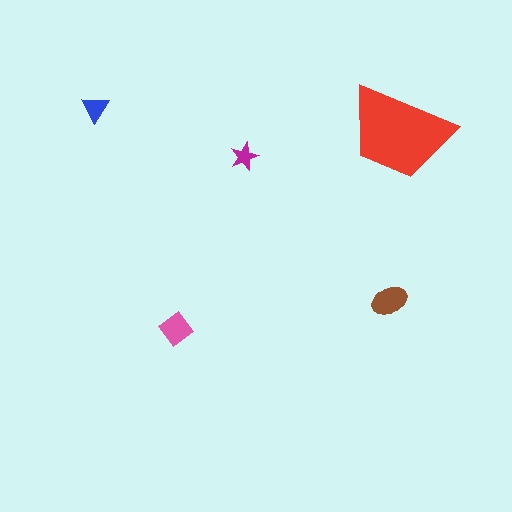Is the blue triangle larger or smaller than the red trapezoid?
Smaller.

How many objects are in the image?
There are 5 objects in the image.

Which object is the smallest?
The magenta star.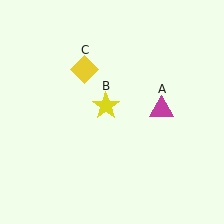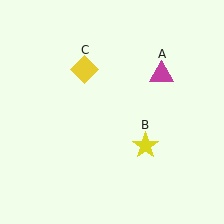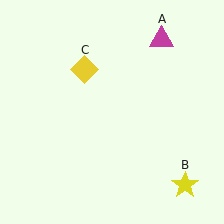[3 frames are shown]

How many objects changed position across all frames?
2 objects changed position: magenta triangle (object A), yellow star (object B).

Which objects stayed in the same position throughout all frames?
Yellow diamond (object C) remained stationary.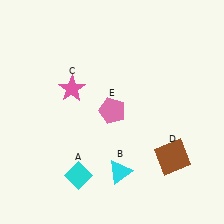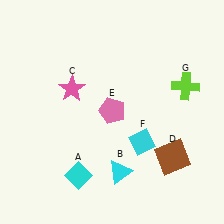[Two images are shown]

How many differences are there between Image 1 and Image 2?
There are 2 differences between the two images.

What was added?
A cyan diamond (F), a lime cross (G) were added in Image 2.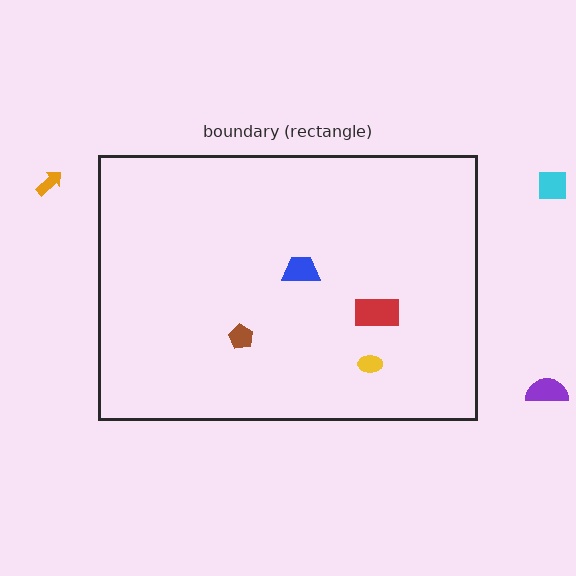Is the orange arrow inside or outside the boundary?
Outside.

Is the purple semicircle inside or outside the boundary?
Outside.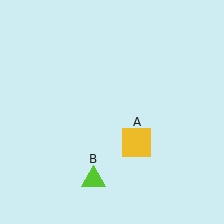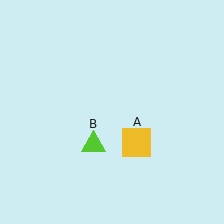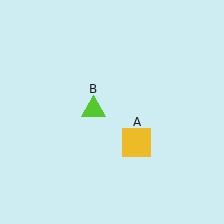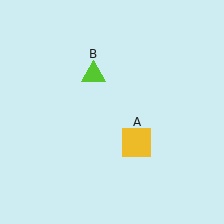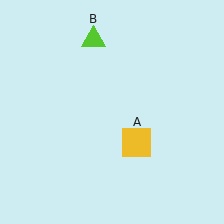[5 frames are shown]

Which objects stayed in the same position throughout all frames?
Yellow square (object A) remained stationary.